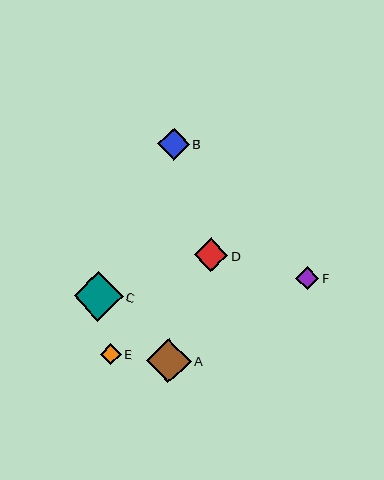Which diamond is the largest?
Diamond C is the largest with a size of approximately 49 pixels.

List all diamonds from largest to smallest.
From largest to smallest: C, A, D, B, F, E.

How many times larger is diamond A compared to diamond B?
Diamond A is approximately 1.4 times the size of diamond B.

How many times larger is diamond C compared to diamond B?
Diamond C is approximately 1.6 times the size of diamond B.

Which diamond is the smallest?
Diamond E is the smallest with a size of approximately 21 pixels.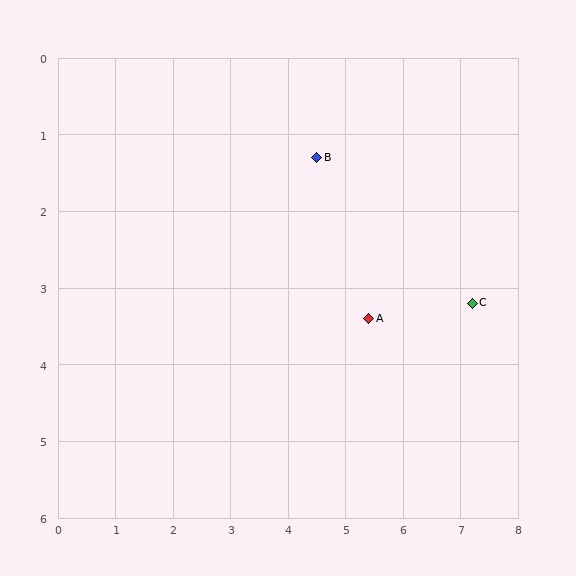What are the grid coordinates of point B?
Point B is at approximately (4.5, 1.3).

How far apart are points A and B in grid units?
Points A and B are about 2.3 grid units apart.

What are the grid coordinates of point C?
Point C is at approximately (7.2, 3.2).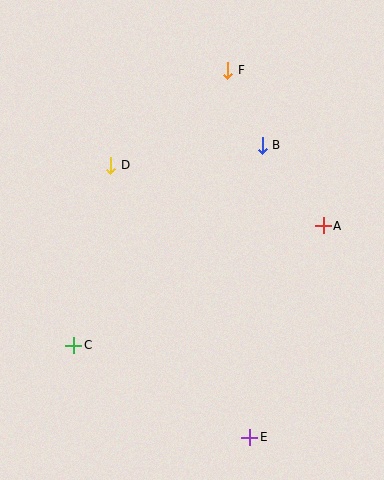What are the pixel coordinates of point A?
Point A is at (323, 226).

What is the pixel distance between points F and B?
The distance between F and B is 83 pixels.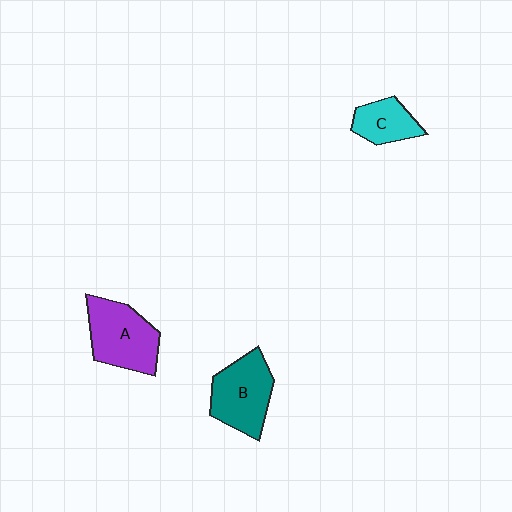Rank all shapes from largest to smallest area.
From largest to smallest: A (purple), B (teal), C (cyan).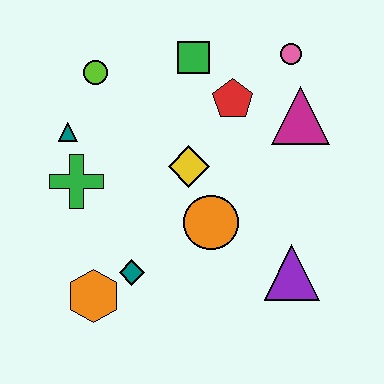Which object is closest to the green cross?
The teal triangle is closest to the green cross.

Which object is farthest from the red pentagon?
The orange hexagon is farthest from the red pentagon.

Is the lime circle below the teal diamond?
No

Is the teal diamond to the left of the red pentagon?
Yes